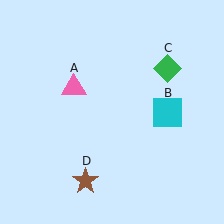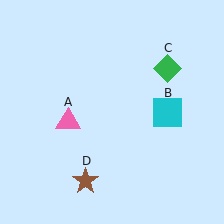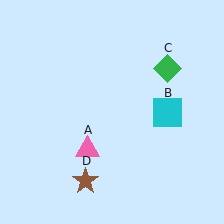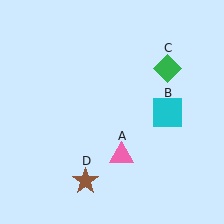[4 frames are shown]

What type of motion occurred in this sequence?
The pink triangle (object A) rotated counterclockwise around the center of the scene.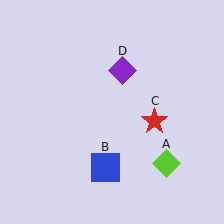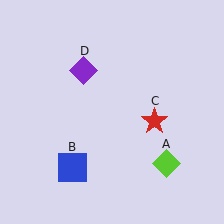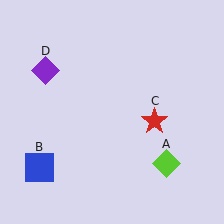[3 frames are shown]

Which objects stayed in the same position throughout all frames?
Lime diamond (object A) and red star (object C) remained stationary.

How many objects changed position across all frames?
2 objects changed position: blue square (object B), purple diamond (object D).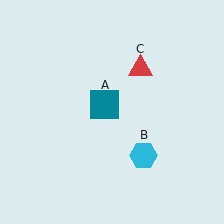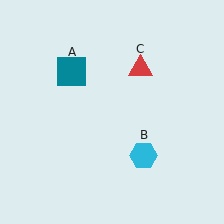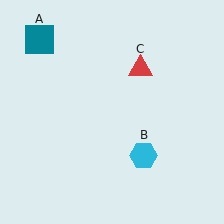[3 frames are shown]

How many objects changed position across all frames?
1 object changed position: teal square (object A).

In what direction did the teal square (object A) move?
The teal square (object A) moved up and to the left.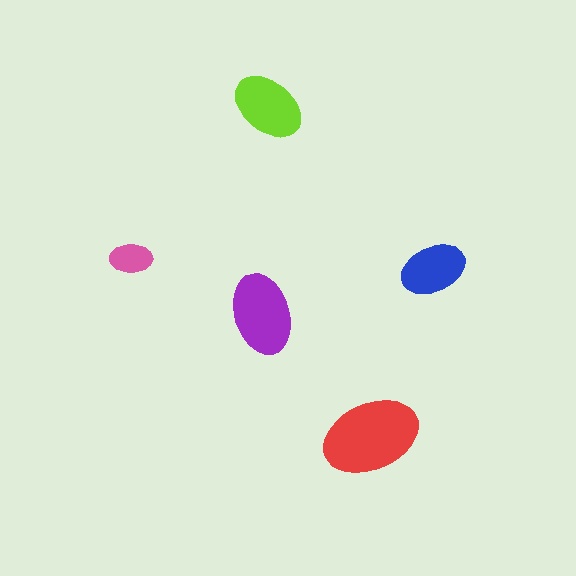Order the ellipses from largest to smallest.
the red one, the purple one, the lime one, the blue one, the pink one.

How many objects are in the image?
There are 5 objects in the image.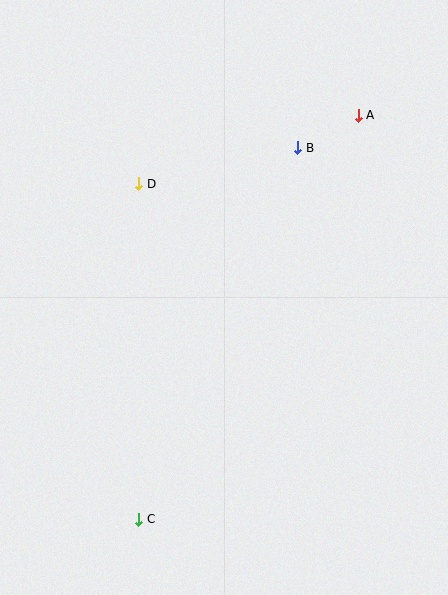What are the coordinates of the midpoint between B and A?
The midpoint between B and A is at (328, 131).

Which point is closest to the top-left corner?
Point D is closest to the top-left corner.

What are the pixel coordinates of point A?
Point A is at (358, 115).